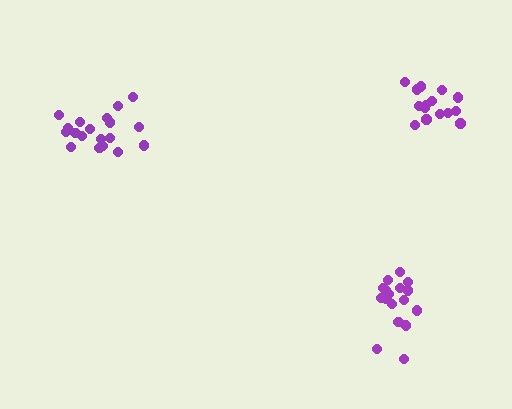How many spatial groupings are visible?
There are 3 spatial groupings.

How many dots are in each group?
Group 1: 15 dots, Group 2: 17 dots, Group 3: 19 dots (51 total).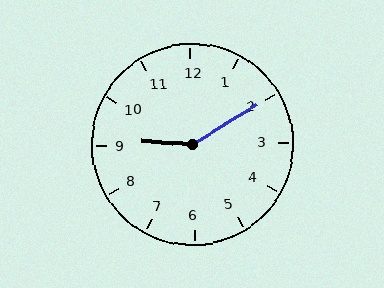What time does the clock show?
9:10.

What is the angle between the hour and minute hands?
Approximately 145 degrees.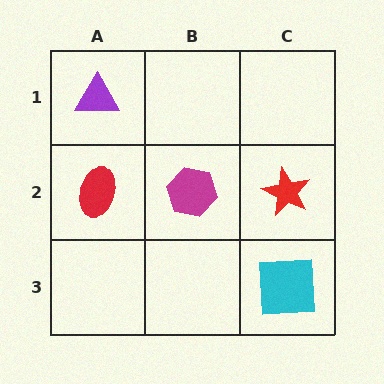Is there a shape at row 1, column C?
No, that cell is empty.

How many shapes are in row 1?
1 shape.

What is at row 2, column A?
A red ellipse.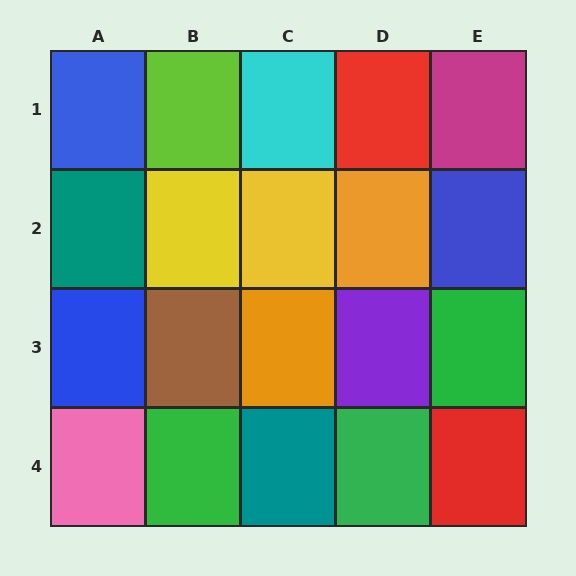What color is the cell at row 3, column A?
Blue.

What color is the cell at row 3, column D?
Purple.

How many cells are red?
2 cells are red.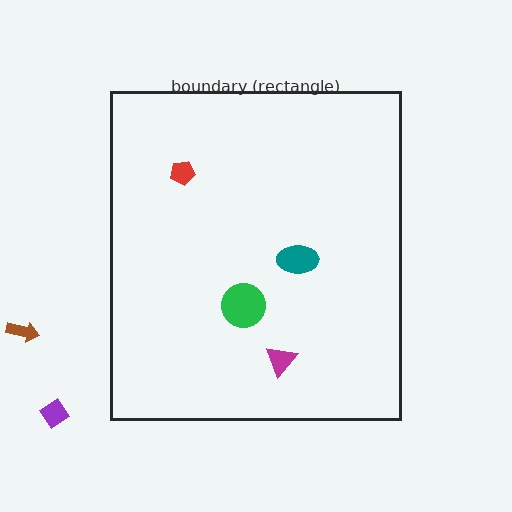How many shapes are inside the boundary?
4 inside, 2 outside.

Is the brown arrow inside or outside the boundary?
Outside.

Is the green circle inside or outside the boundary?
Inside.